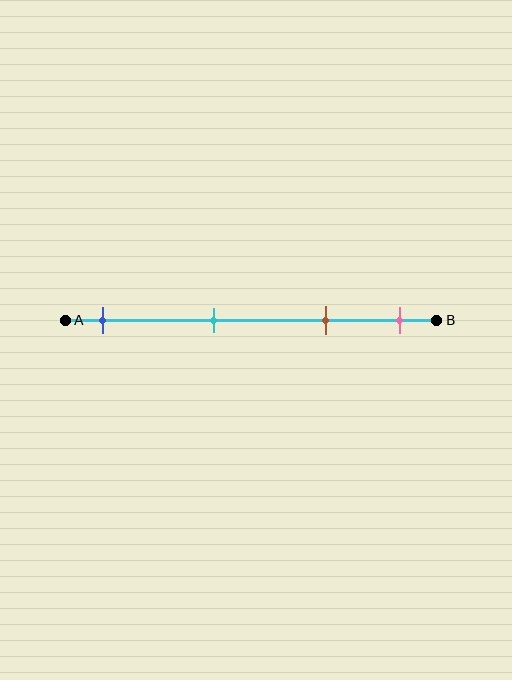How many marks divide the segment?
There are 4 marks dividing the segment.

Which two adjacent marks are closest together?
The brown and pink marks are the closest adjacent pair.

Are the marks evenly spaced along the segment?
No, the marks are not evenly spaced.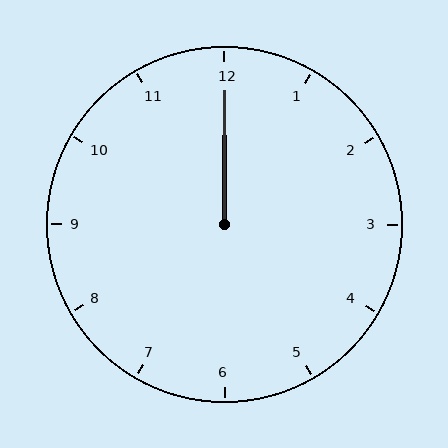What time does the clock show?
12:00.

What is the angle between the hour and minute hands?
Approximately 0 degrees.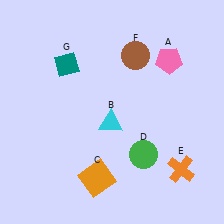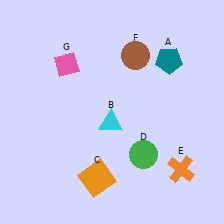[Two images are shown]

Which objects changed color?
A changed from pink to teal. G changed from teal to pink.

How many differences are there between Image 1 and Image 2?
There are 2 differences between the two images.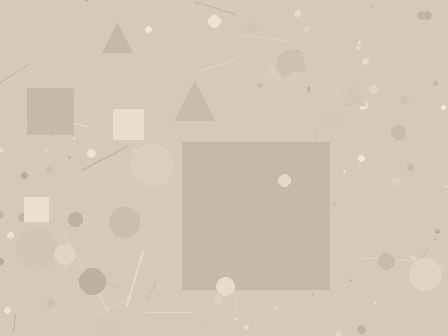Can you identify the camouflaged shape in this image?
The camouflaged shape is a square.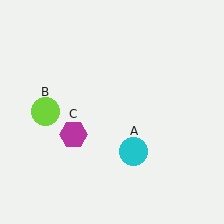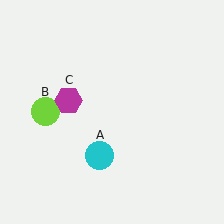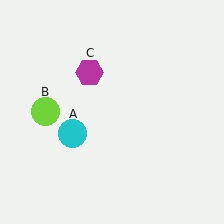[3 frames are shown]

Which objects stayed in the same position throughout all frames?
Lime circle (object B) remained stationary.